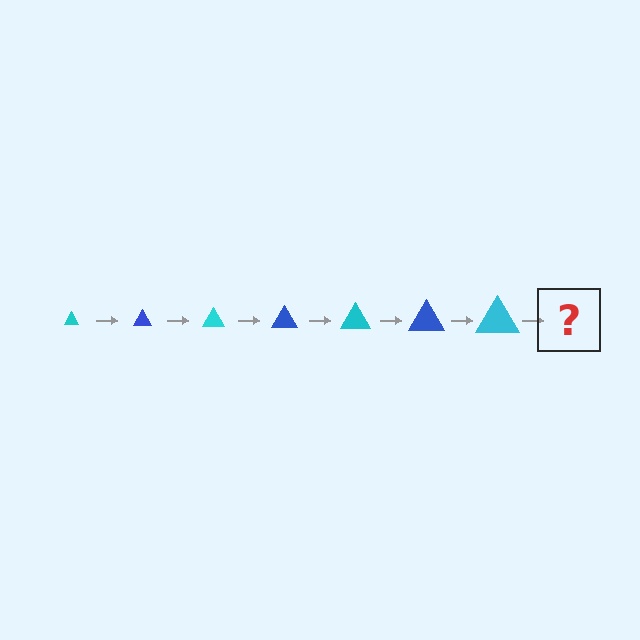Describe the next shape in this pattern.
It should be a blue triangle, larger than the previous one.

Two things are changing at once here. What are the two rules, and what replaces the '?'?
The two rules are that the triangle grows larger each step and the color cycles through cyan and blue. The '?' should be a blue triangle, larger than the previous one.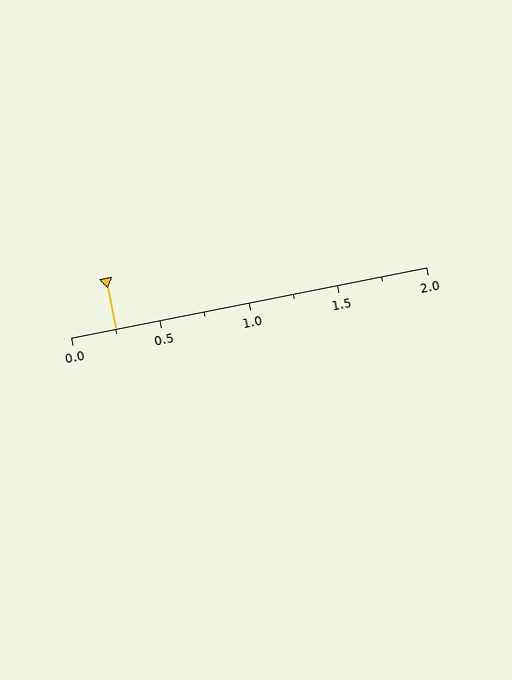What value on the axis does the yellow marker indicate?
The marker indicates approximately 0.25.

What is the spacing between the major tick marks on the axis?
The major ticks are spaced 0.5 apart.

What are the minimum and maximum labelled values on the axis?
The axis runs from 0.0 to 2.0.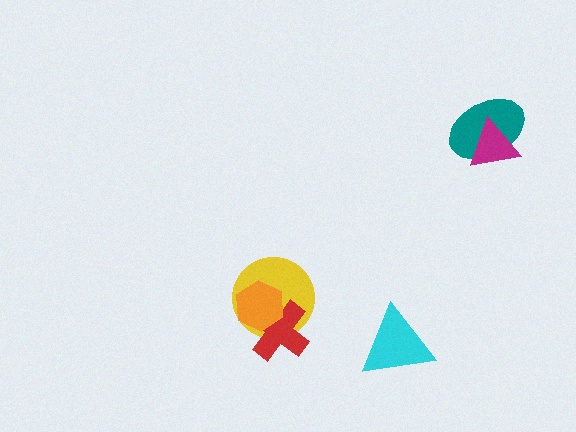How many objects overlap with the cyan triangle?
0 objects overlap with the cyan triangle.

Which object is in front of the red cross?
The orange hexagon is in front of the red cross.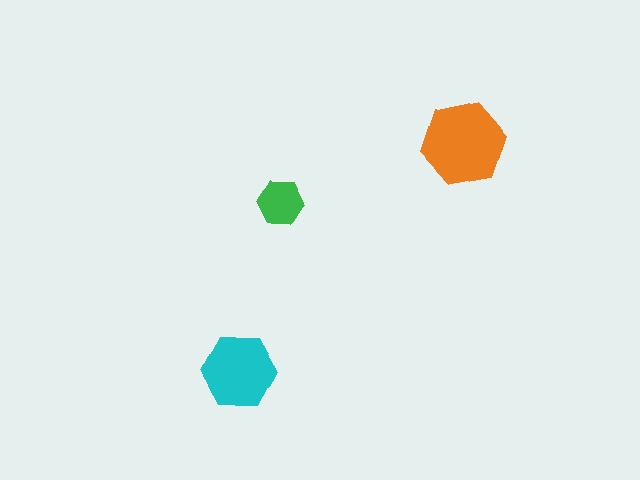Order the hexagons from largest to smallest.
the orange one, the cyan one, the green one.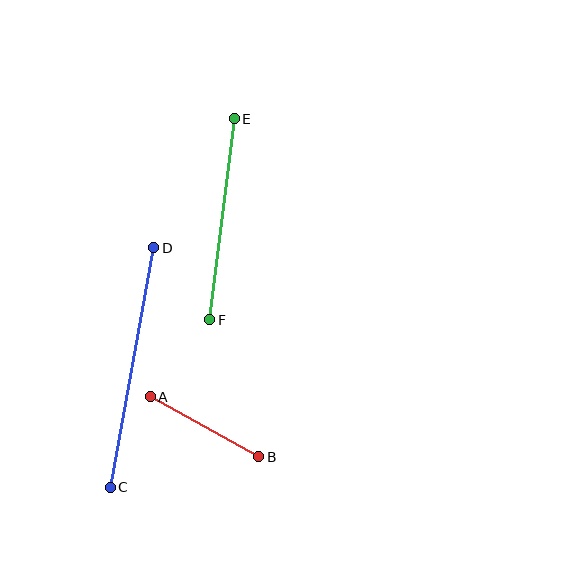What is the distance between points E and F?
The distance is approximately 202 pixels.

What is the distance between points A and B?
The distance is approximately 124 pixels.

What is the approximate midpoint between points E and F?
The midpoint is at approximately (222, 219) pixels.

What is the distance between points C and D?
The distance is approximately 243 pixels.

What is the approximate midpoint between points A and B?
The midpoint is at approximately (205, 427) pixels.